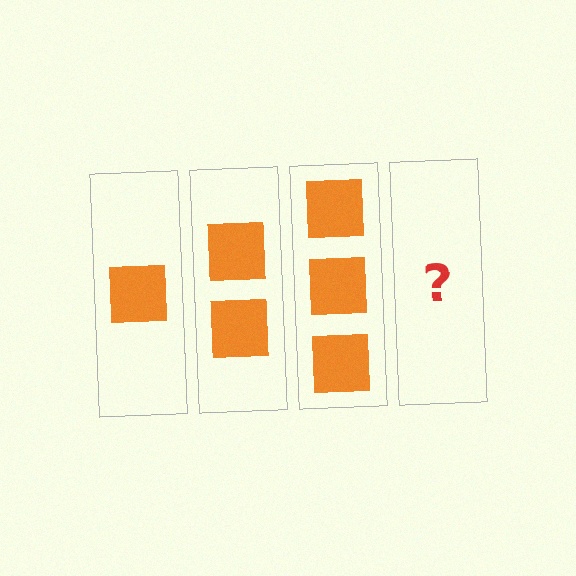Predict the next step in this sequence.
The next step is 4 squares.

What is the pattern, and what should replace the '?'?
The pattern is that each step adds one more square. The '?' should be 4 squares.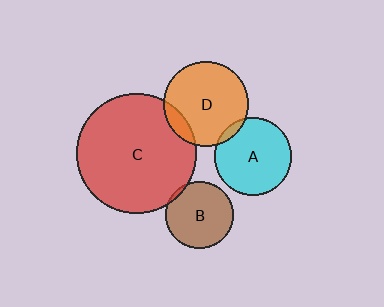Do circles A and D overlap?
Yes.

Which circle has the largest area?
Circle C (red).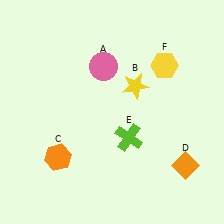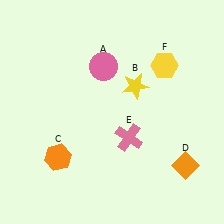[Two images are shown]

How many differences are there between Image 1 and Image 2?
There is 1 difference between the two images.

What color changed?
The cross (E) changed from lime in Image 1 to pink in Image 2.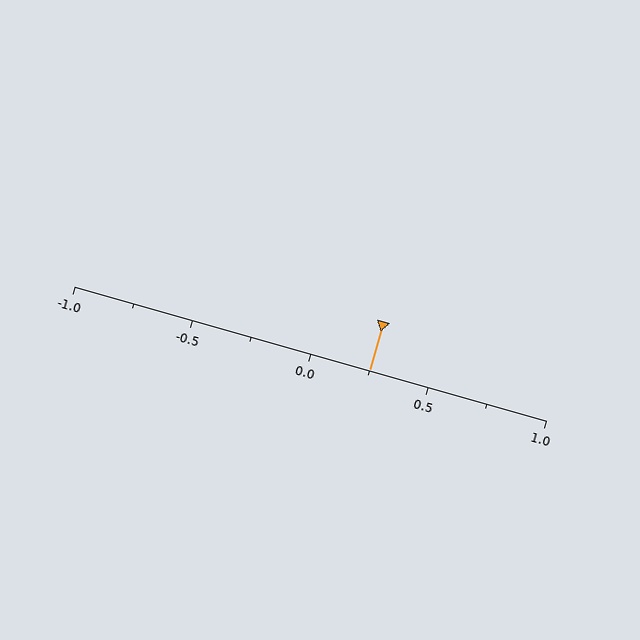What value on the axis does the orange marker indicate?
The marker indicates approximately 0.25.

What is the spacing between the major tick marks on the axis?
The major ticks are spaced 0.5 apart.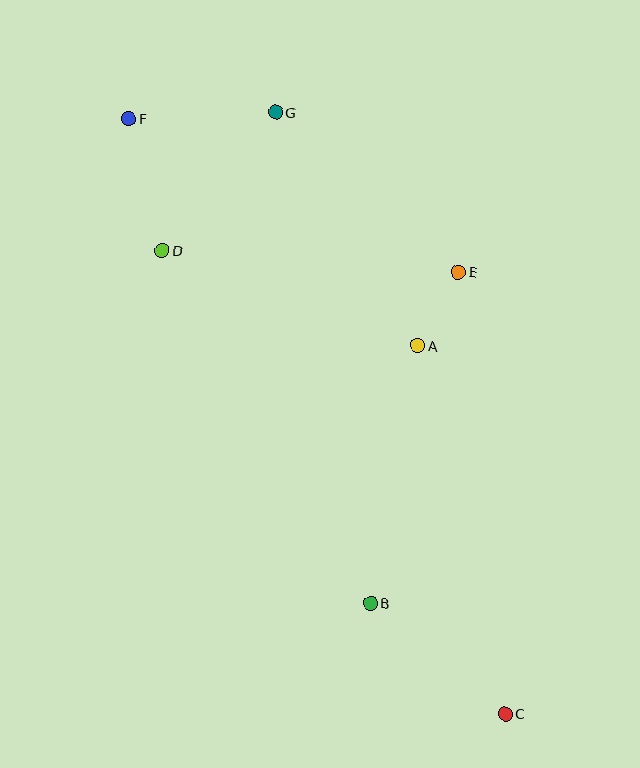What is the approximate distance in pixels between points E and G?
The distance between E and G is approximately 242 pixels.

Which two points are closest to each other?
Points A and E are closest to each other.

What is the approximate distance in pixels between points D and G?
The distance between D and G is approximately 179 pixels.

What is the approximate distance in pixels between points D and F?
The distance between D and F is approximately 135 pixels.